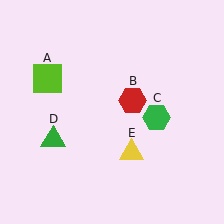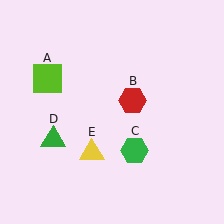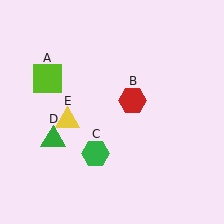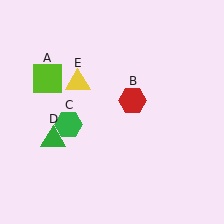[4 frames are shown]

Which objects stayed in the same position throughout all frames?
Lime square (object A) and red hexagon (object B) and green triangle (object D) remained stationary.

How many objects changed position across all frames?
2 objects changed position: green hexagon (object C), yellow triangle (object E).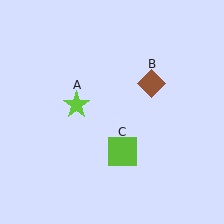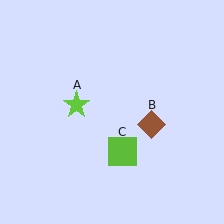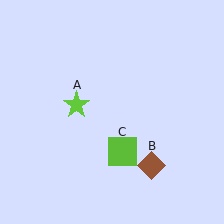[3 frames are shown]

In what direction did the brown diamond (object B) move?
The brown diamond (object B) moved down.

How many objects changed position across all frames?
1 object changed position: brown diamond (object B).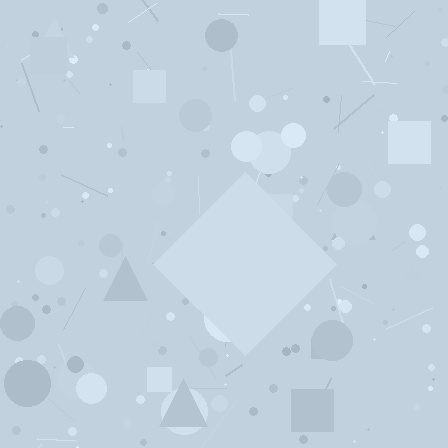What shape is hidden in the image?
A diamond is hidden in the image.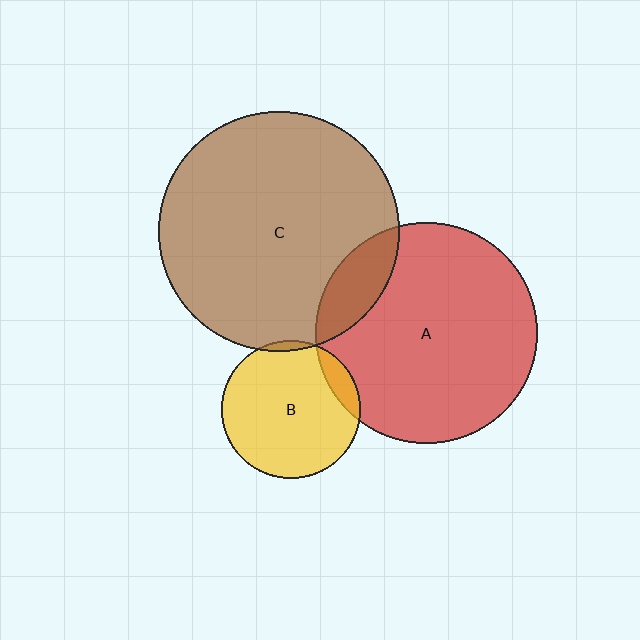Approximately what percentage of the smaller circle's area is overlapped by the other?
Approximately 15%.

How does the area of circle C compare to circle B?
Approximately 3.0 times.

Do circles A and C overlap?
Yes.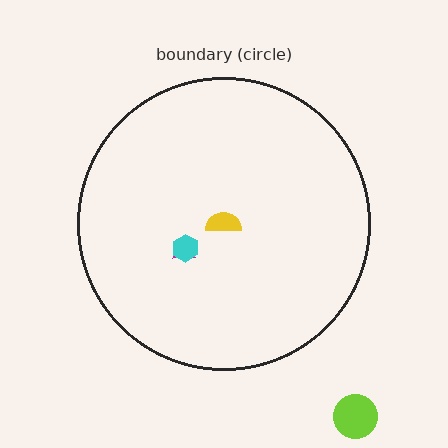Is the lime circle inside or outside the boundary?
Outside.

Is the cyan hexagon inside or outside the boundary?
Inside.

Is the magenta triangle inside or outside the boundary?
Inside.